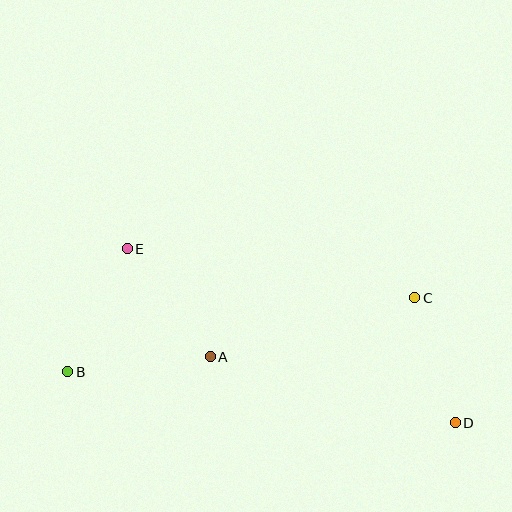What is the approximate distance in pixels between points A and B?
The distance between A and B is approximately 143 pixels.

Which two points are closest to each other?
Points C and D are closest to each other.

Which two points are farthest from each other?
Points B and D are farthest from each other.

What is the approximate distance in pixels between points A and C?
The distance between A and C is approximately 213 pixels.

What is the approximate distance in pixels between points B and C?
The distance between B and C is approximately 355 pixels.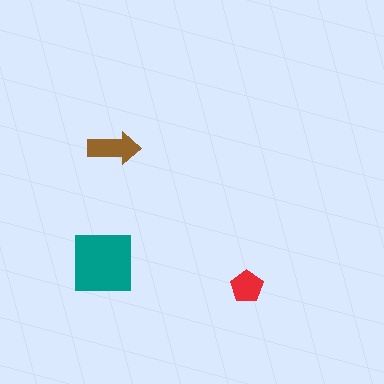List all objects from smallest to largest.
The red pentagon, the brown arrow, the teal square.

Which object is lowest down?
The red pentagon is bottommost.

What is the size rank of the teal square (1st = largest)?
1st.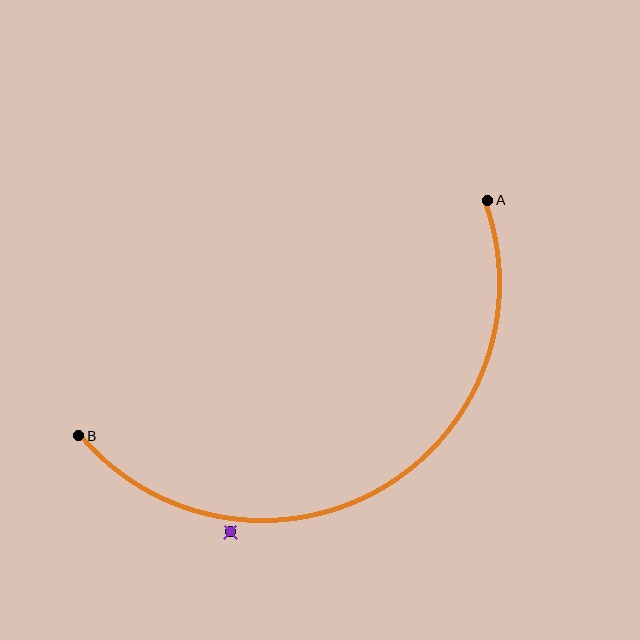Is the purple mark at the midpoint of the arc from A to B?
No — the purple mark does not lie on the arc at all. It sits slightly outside the curve.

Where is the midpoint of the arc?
The arc midpoint is the point on the curve farthest from the straight line joining A and B. It sits below that line.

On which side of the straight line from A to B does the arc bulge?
The arc bulges below the straight line connecting A and B.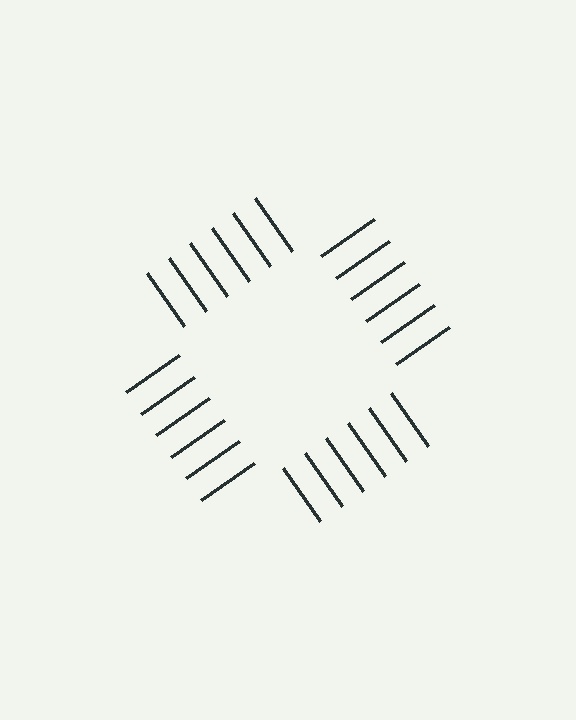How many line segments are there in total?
24 — 6 along each of the 4 edges.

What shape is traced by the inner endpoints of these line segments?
An illusory square — the line segments terminate on its edges but no continuous stroke is drawn.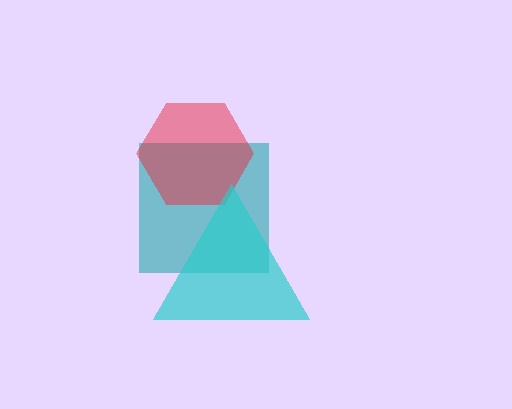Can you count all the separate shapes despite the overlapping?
Yes, there are 3 separate shapes.